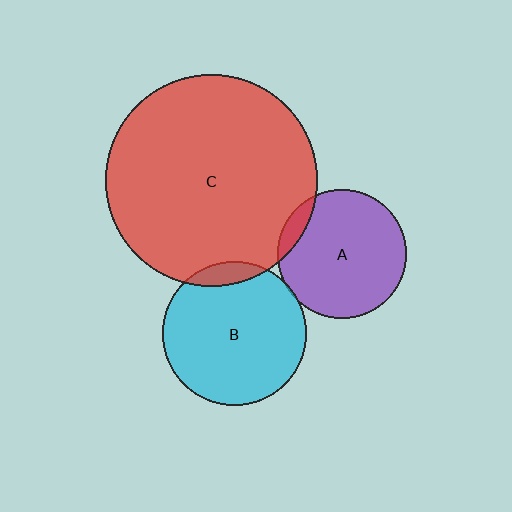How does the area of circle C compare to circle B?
Approximately 2.2 times.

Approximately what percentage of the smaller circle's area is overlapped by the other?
Approximately 10%.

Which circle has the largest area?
Circle C (red).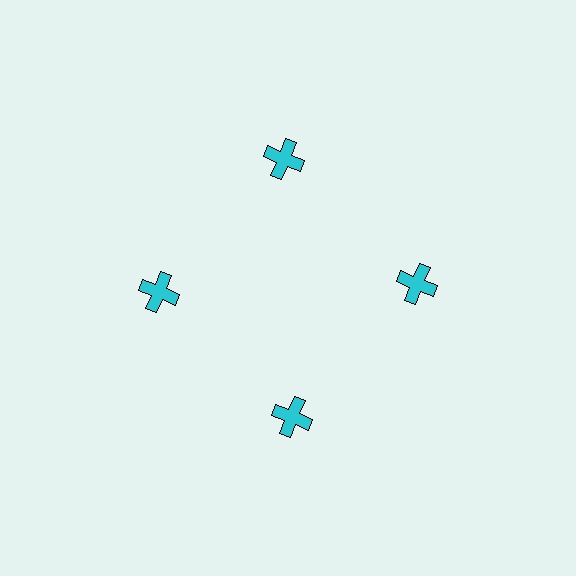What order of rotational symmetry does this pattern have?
This pattern has 4-fold rotational symmetry.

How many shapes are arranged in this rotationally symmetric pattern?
There are 4 shapes, arranged in 4 groups of 1.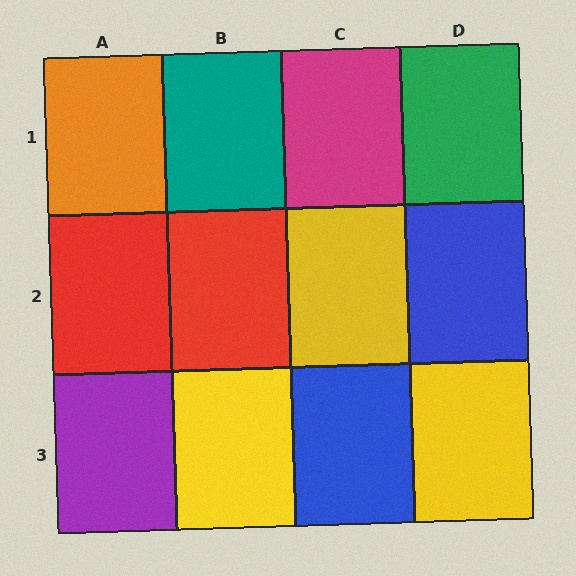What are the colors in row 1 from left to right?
Orange, teal, magenta, green.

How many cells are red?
2 cells are red.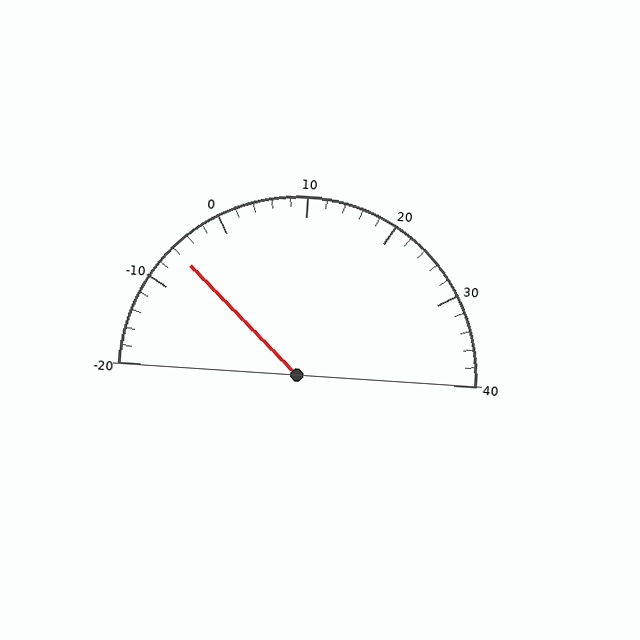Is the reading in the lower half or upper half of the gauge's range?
The reading is in the lower half of the range (-20 to 40).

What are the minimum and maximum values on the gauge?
The gauge ranges from -20 to 40.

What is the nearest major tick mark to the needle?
The nearest major tick mark is -10.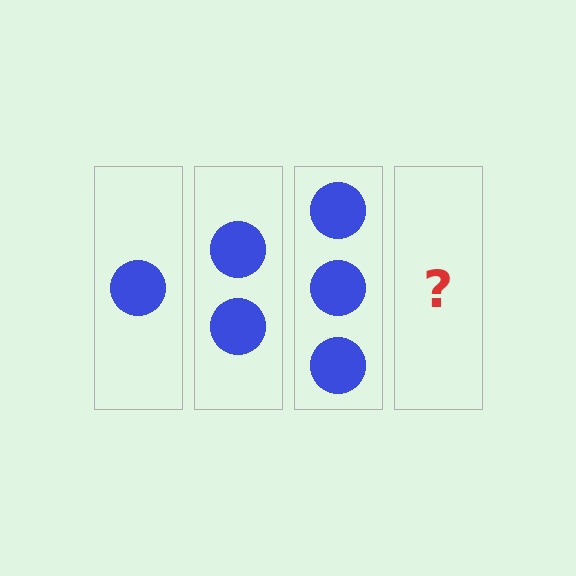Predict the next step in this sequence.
The next step is 4 circles.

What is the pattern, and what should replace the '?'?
The pattern is that each step adds one more circle. The '?' should be 4 circles.